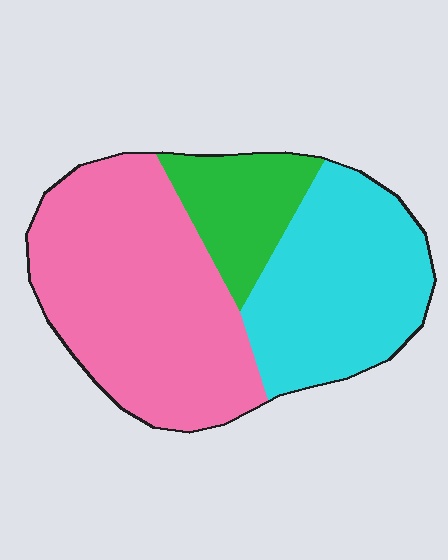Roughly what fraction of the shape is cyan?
Cyan takes up about one third (1/3) of the shape.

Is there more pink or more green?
Pink.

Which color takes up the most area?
Pink, at roughly 50%.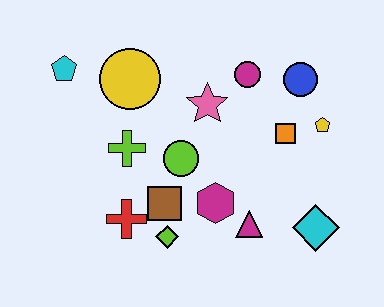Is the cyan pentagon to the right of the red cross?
No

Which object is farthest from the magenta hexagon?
The cyan pentagon is farthest from the magenta hexagon.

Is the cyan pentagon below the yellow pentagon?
No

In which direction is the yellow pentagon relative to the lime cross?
The yellow pentagon is to the right of the lime cross.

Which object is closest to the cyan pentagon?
The yellow circle is closest to the cyan pentagon.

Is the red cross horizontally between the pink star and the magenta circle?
No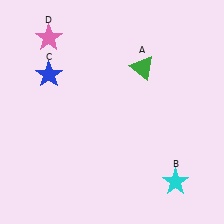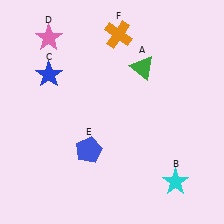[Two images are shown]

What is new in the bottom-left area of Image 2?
A blue pentagon (E) was added in the bottom-left area of Image 2.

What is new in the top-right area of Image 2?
An orange cross (F) was added in the top-right area of Image 2.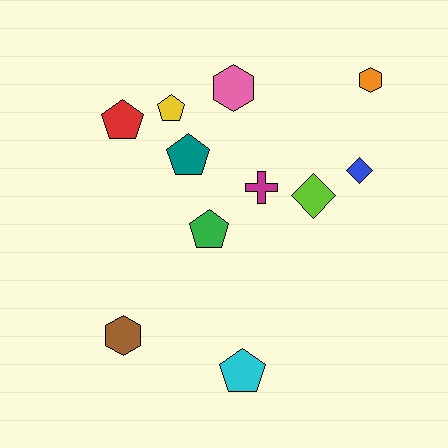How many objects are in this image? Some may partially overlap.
There are 11 objects.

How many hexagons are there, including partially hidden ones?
There are 3 hexagons.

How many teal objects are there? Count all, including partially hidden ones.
There is 1 teal object.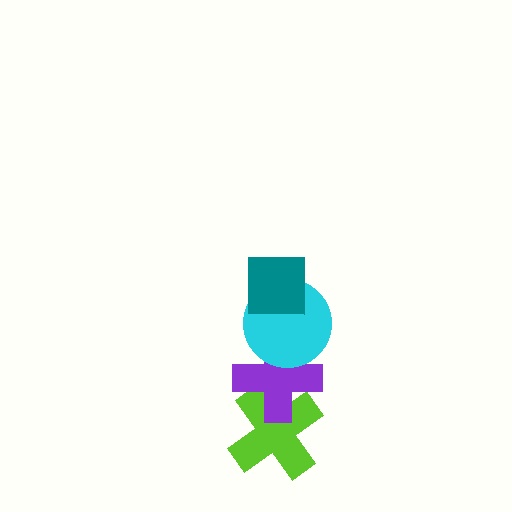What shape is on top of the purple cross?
The cyan circle is on top of the purple cross.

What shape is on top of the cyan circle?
The teal square is on top of the cyan circle.